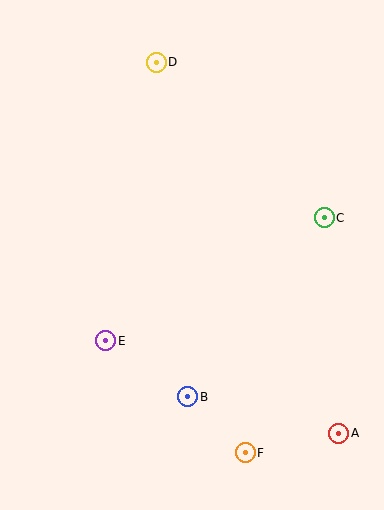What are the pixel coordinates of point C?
Point C is at (324, 218).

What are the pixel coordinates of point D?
Point D is at (156, 62).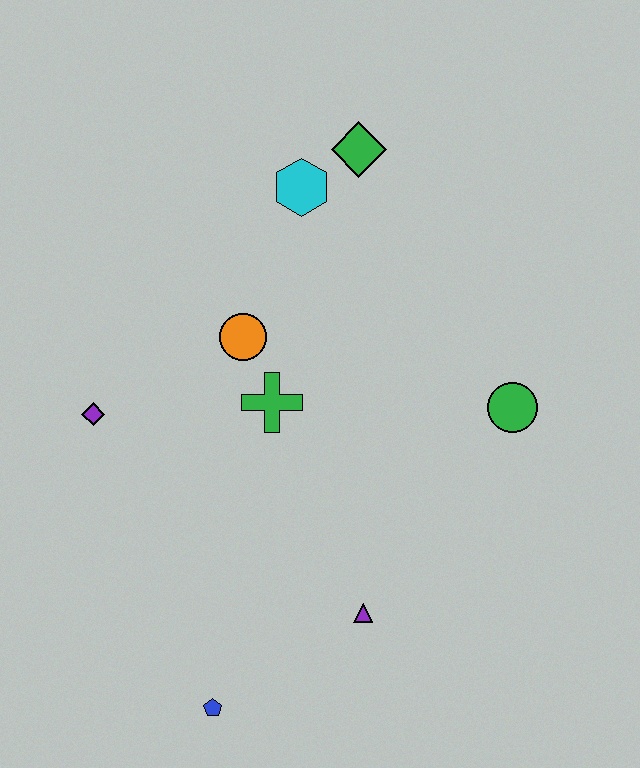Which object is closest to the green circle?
The green cross is closest to the green circle.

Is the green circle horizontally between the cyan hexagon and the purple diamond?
No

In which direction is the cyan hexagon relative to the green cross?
The cyan hexagon is above the green cross.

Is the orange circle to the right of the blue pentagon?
Yes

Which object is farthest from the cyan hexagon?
The blue pentagon is farthest from the cyan hexagon.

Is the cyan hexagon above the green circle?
Yes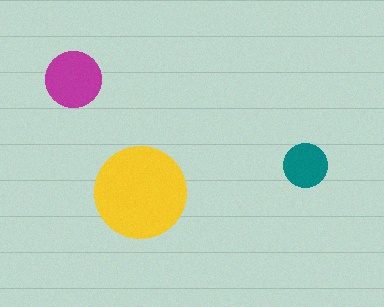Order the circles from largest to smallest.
the yellow one, the magenta one, the teal one.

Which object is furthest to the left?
The magenta circle is leftmost.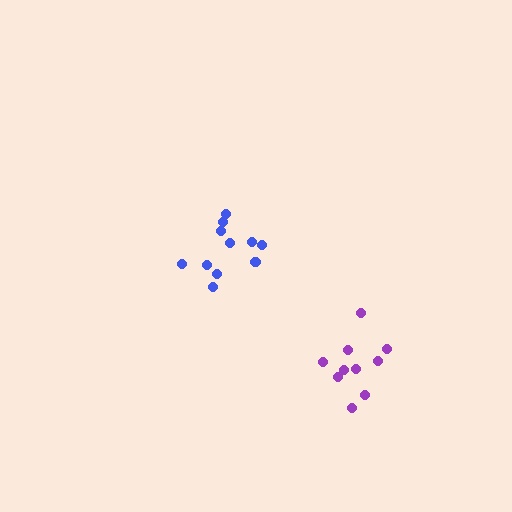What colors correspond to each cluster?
The clusters are colored: blue, purple.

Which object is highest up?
The blue cluster is topmost.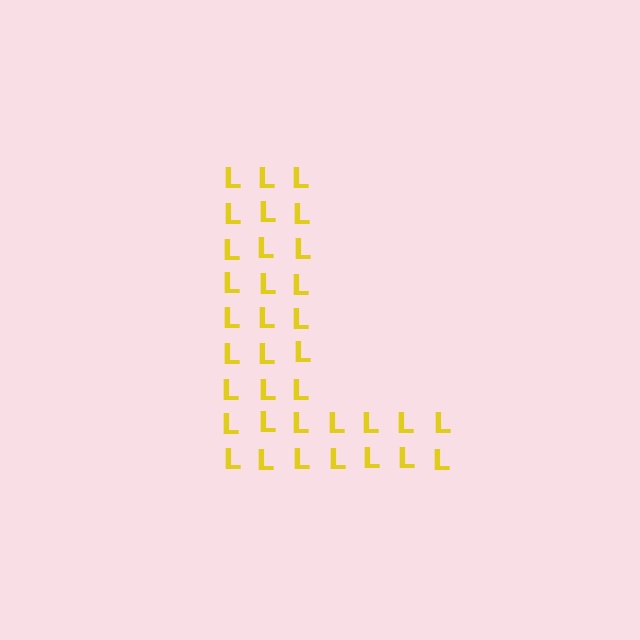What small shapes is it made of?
It is made of small letter L's.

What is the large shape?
The large shape is the letter L.